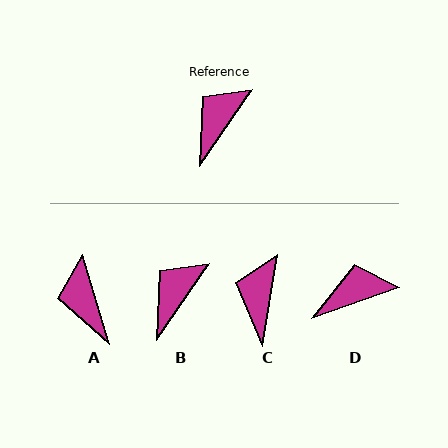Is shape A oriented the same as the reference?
No, it is off by about 52 degrees.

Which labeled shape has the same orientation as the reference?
B.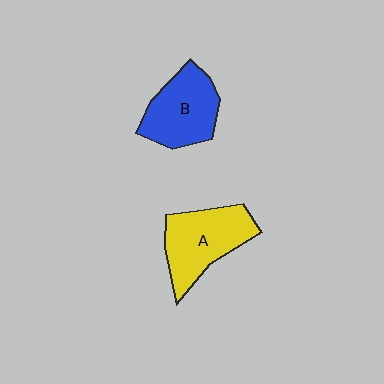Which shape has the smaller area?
Shape B (blue).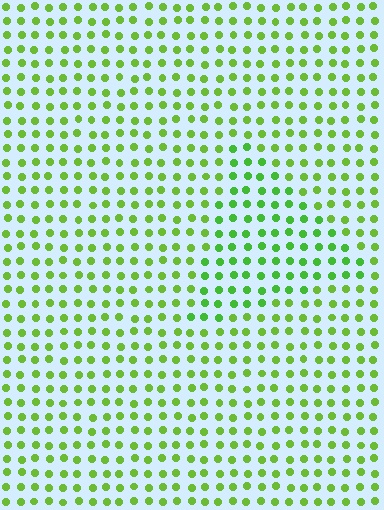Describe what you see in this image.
The image is filled with small lime elements in a uniform arrangement. A triangle-shaped region is visible where the elements are tinted to a slightly different hue, forming a subtle color boundary.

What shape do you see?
I see a triangle.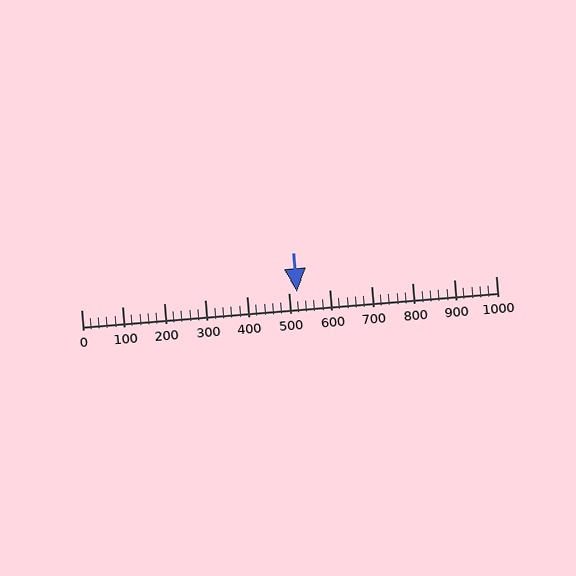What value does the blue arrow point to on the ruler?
The blue arrow points to approximately 520.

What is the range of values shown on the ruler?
The ruler shows values from 0 to 1000.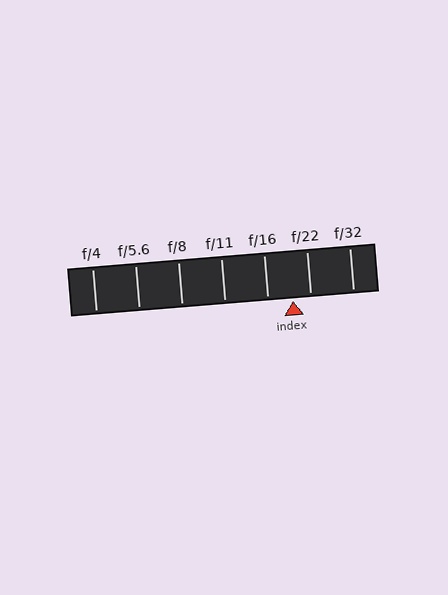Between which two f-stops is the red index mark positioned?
The index mark is between f/16 and f/22.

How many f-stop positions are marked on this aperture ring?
There are 7 f-stop positions marked.